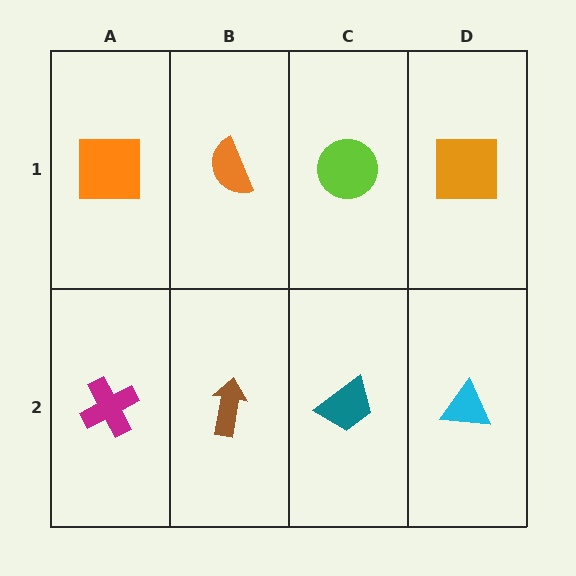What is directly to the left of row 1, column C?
An orange semicircle.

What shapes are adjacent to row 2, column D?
An orange square (row 1, column D), a teal trapezoid (row 2, column C).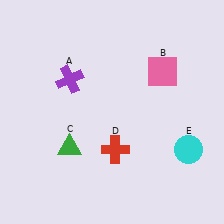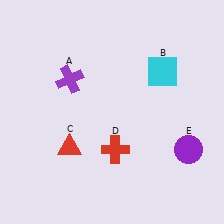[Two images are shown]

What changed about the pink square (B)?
In Image 1, B is pink. In Image 2, it changed to cyan.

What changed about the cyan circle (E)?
In Image 1, E is cyan. In Image 2, it changed to purple.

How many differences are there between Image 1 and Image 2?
There are 3 differences between the two images.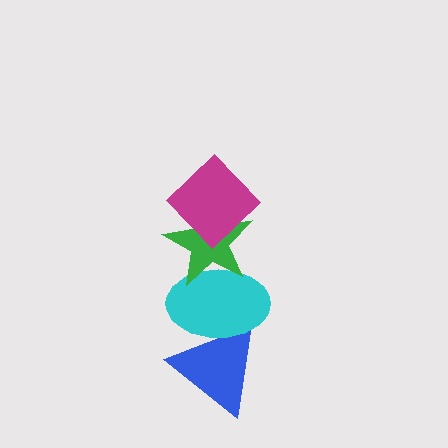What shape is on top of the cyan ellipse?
The green star is on top of the cyan ellipse.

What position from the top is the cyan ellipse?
The cyan ellipse is 3rd from the top.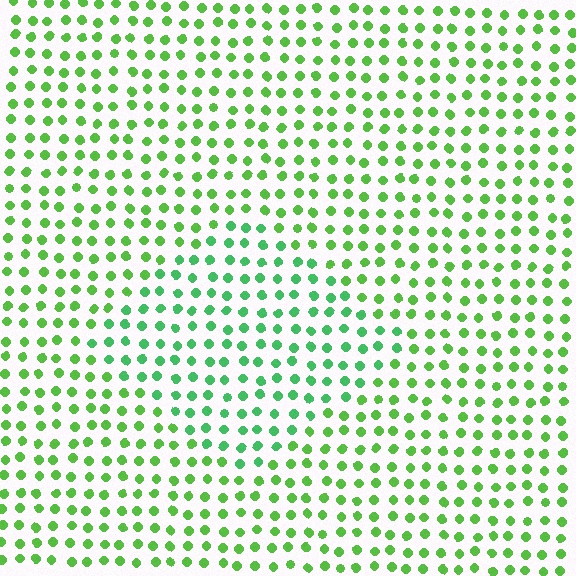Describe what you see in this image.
The image is filled with small lime elements in a uniform arrangement. A diamond-shaped region is visible where the elements are tinted to a slightly different hue, forming a subtle color boundary.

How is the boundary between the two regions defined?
The boundary is defined purely by a slight shift in hue (about 26 degrees). Spacing, size, and orientation are identical on both sides.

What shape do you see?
I see a diamond.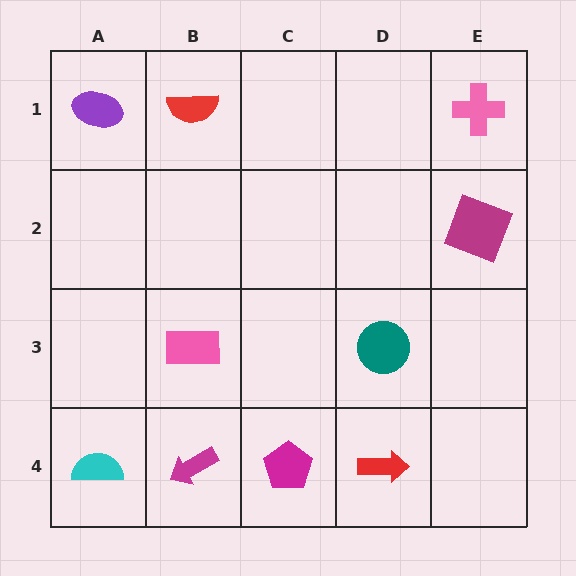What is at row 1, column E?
A pink cross.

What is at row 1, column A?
A purple ellipse.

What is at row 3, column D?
A teal circle.